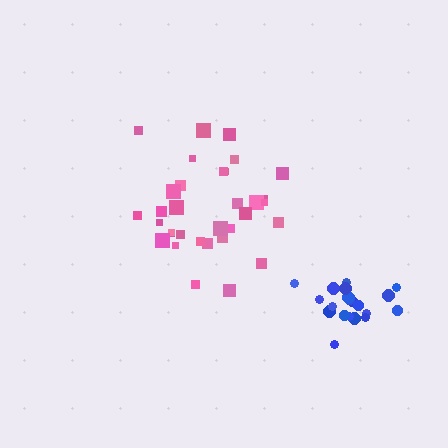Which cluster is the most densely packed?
Blue.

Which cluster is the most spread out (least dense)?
Pink.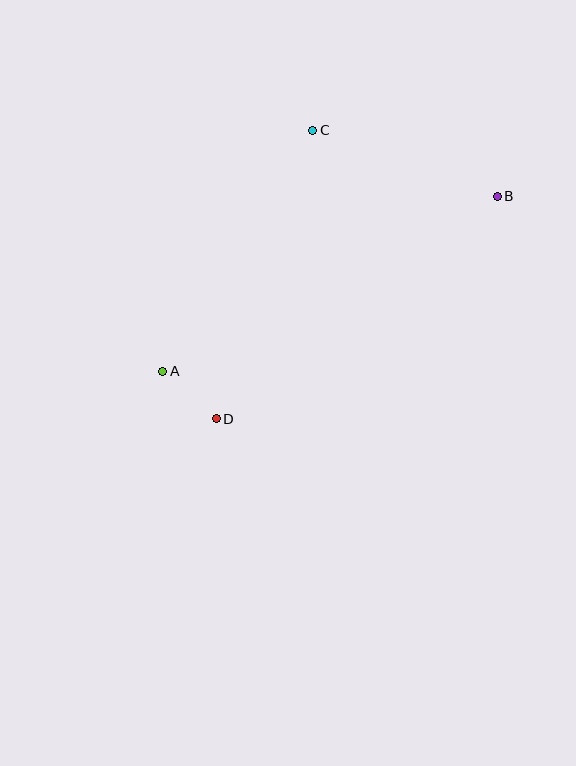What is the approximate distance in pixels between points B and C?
The distance between B and C is approximately 196 pixels.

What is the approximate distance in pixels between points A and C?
The distance between A and C is approximately 284 pixels.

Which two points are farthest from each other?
Points A and B are farthest from each other.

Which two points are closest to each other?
Points A and D are closest to each other.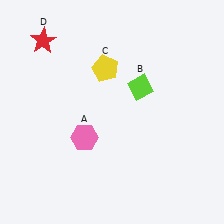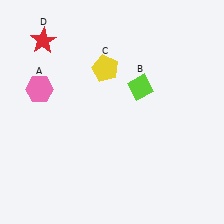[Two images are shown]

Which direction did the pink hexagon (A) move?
The pink hexagon (A) moved up.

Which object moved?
The pink hexagon (A) moved up.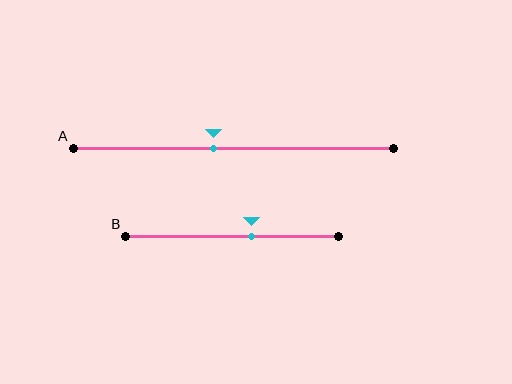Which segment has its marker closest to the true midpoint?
Segment A has its marker closest to the true midpoint.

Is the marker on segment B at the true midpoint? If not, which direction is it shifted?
No, the marker on segment B is shifted to the right by about 9% of the segment length.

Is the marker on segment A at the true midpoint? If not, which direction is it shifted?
No, the marker on segment A is shifted to the left by about 6% of the segment length.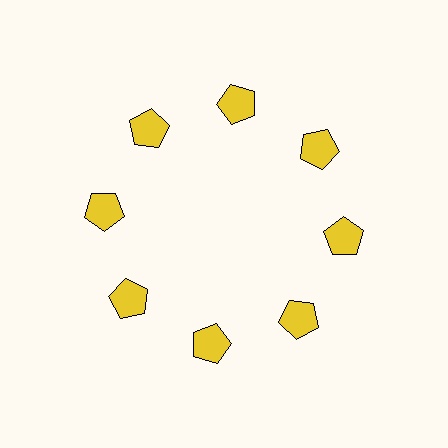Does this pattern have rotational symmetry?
Yes, this pattern has 8-fold rotational symmetry. It looks the same after rotating 45 degrees around the center.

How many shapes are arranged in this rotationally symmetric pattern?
There are 8 shapes, arranged in 8 groups of 1.